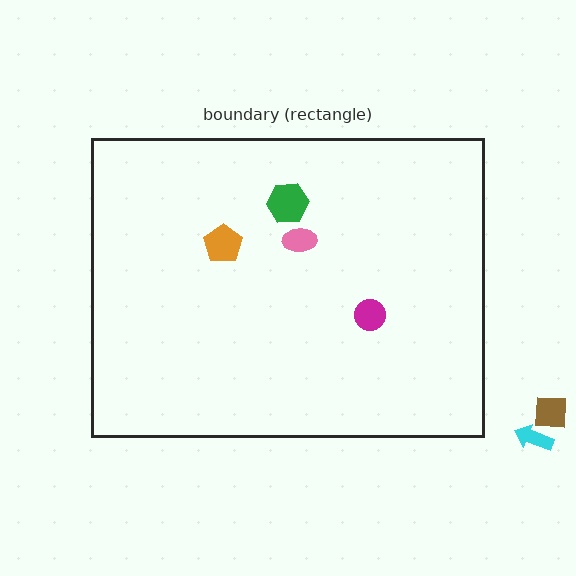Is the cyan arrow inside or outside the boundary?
Outside.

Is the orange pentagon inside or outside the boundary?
Inside.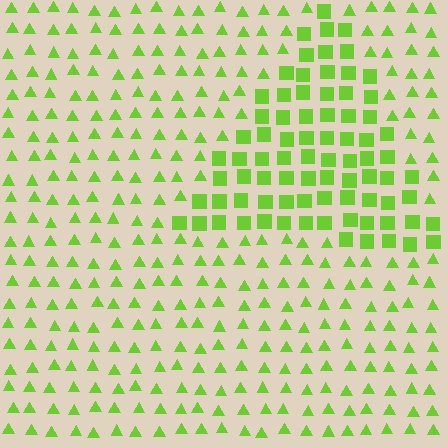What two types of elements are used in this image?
The image uses squares inside the triangle region and triangles outside it.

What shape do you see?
I see a triangle.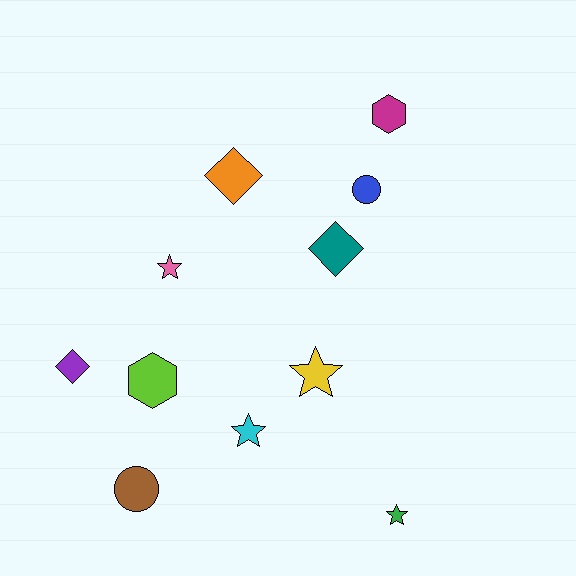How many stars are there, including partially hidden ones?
There are 4 stars.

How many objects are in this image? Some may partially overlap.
There are 11 objects.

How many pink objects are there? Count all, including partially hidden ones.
There is 1 pink object.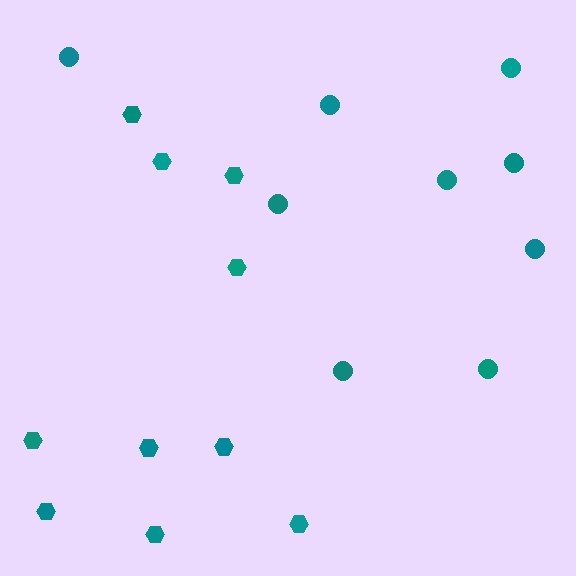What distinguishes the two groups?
There are 2 groups: one group of circles (9) and one group of hexagons (10).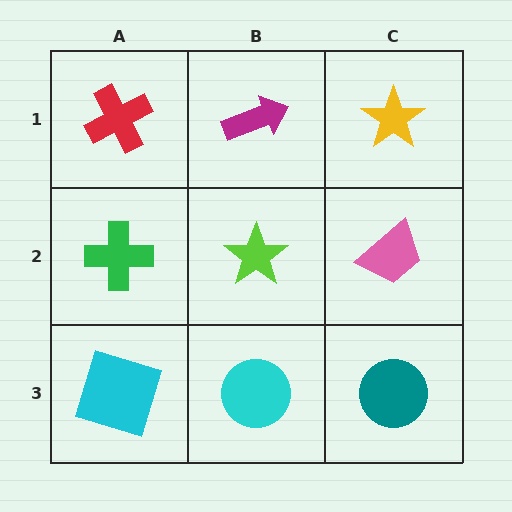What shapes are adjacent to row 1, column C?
A pink trapezoid (row 2, column C), a magenta arrow (row 1, column B).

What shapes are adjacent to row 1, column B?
A lime star (row 2, column B), a red cross (row 1, column A), a yellow star (row 1, column C).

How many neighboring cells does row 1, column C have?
2.